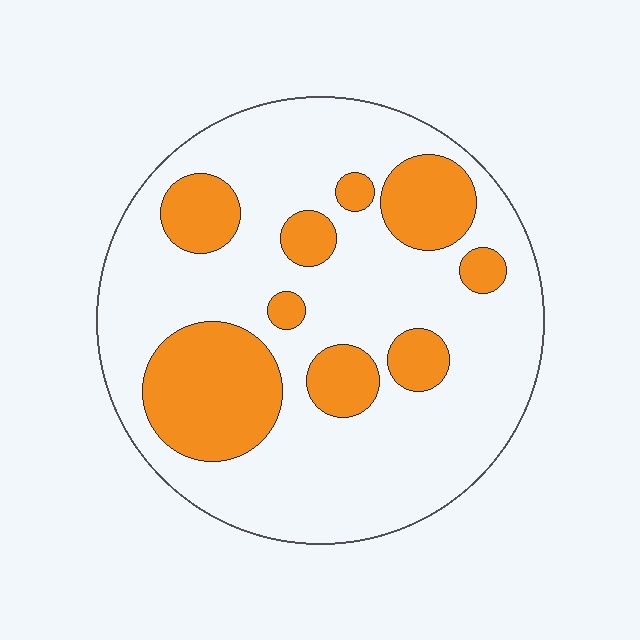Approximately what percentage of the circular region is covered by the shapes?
Approximately 25%.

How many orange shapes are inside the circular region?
9.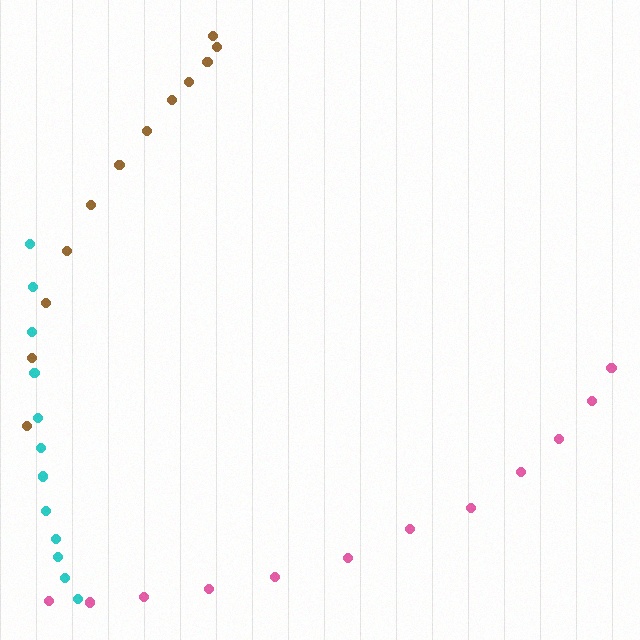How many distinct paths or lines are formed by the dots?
There are 3 distinct paths.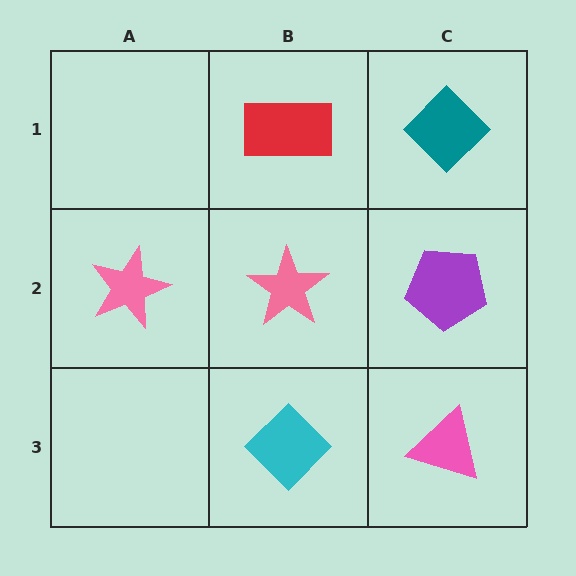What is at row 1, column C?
A teal diamond.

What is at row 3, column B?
A cyan diamond.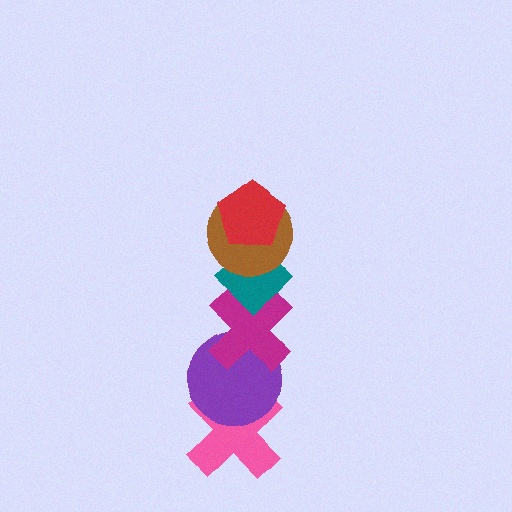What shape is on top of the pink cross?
The purple circle is on top of the pink cross.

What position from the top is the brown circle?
The brown circle is 2nd from the top.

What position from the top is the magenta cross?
The magenta cross is 4th from the top.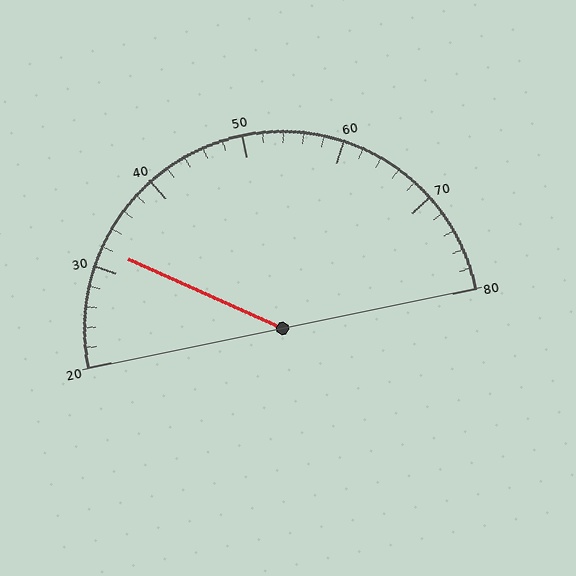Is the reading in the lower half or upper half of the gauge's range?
The reading is in the lower half of the range (20 to 80).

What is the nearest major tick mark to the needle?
The nearest major tick mark is 30.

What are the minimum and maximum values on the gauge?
The gauge ranges from 20 to 80.